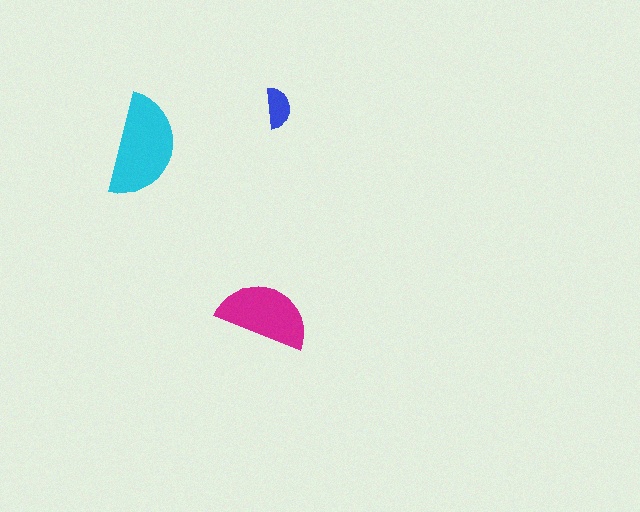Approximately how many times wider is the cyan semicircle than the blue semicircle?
About 2.5 times wider.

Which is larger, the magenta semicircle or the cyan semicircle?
The cyan one.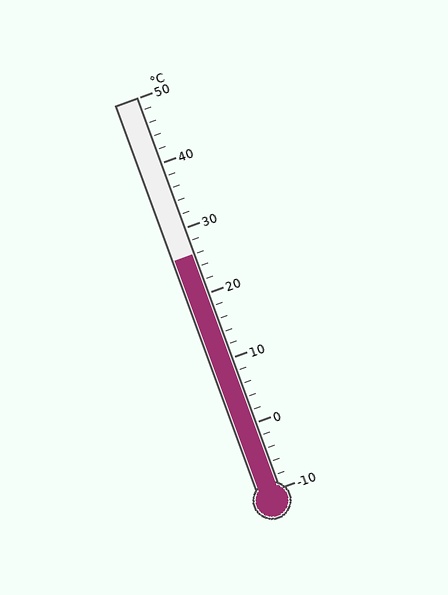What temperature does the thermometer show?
The thermometer shows approximately 26°C.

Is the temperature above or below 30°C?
The temperature is below 30°C.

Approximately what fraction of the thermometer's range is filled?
The thermometer is filled to approximately 60% of its range.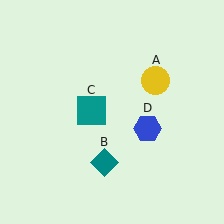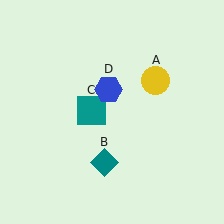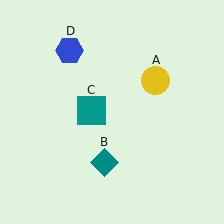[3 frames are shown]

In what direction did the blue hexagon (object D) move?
The blue hexagon (object D) moved up and to the left.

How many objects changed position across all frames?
1 object changed position: blue hexagon (object D).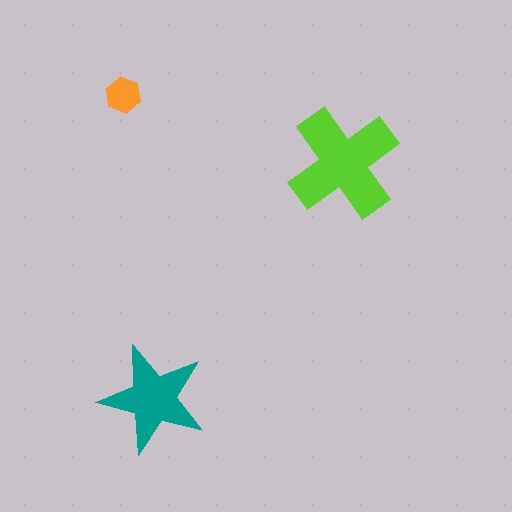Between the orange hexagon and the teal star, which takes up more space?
The teal star.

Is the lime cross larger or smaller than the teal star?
Larger.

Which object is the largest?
The lime cross.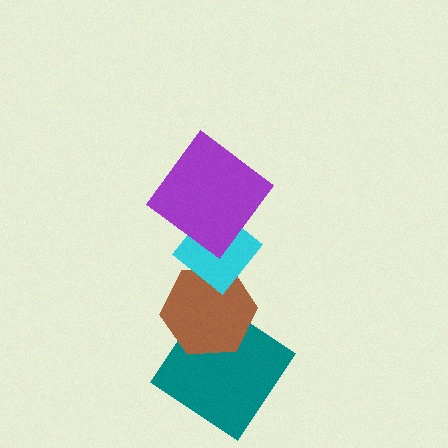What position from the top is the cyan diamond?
The cyan diamond is 2nd from the top.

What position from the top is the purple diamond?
The purple diamond is 1st from the top.